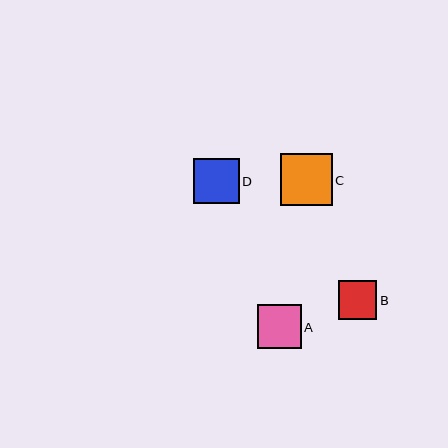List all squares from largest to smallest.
From largest to smallest: C, D, A, B.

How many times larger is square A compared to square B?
Square A is approximately 1.1 times the size of square B.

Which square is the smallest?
Square B is the smallest with a size of approximately 38 pixels.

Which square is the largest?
Square C is the largest with a size of approximately 52 pixels.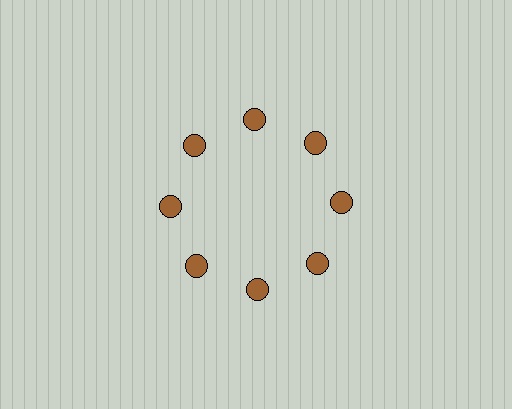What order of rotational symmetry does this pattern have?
This pattern has 8-fold rotational symmetry.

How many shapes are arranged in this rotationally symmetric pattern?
There are 8 shapes, arranged in 8 groups of 1.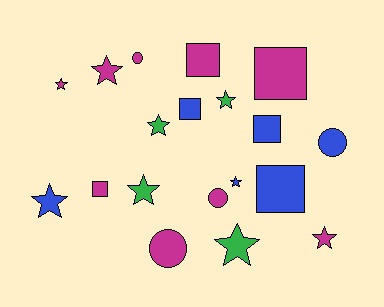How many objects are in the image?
There are 19 objects.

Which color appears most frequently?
Magenta, with 9 objects.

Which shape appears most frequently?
Star, with 9 objects.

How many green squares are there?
There are no green squares.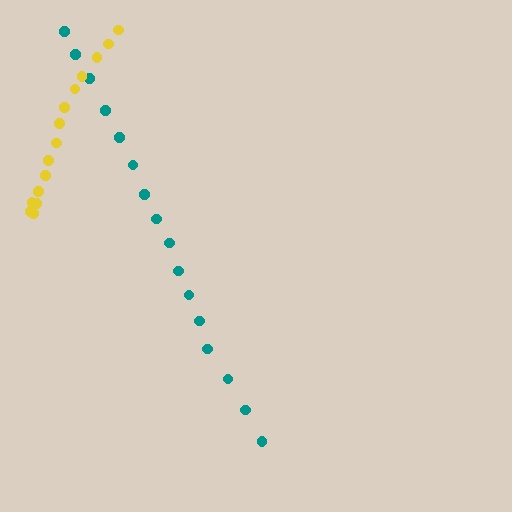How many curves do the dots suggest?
There are 2 distinct paths.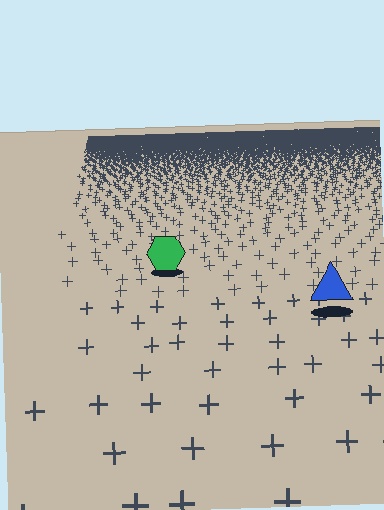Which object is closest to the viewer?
The blue triangle is closest. The texture marks near it are larger and more spread out.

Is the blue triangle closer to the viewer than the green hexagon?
Yes. The blue triangle is closer — you can tell from the texture gradient: the ground texture is coarser near it.